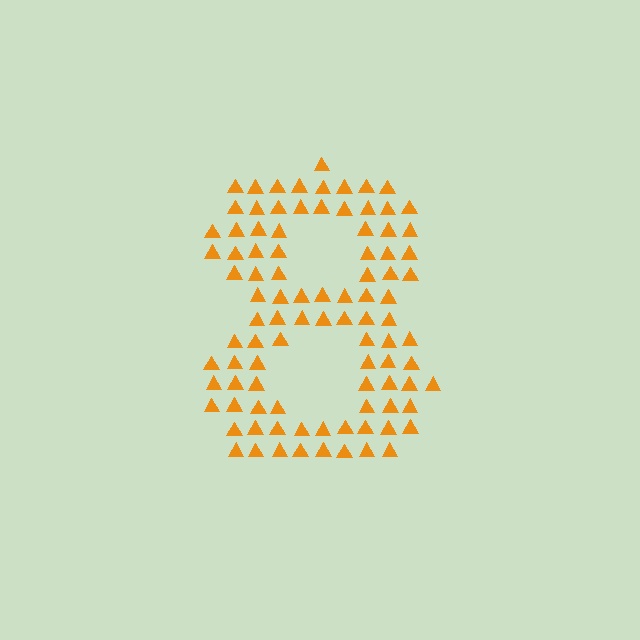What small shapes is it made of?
It is made of small triangles.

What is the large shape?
The large shape is the digit 8.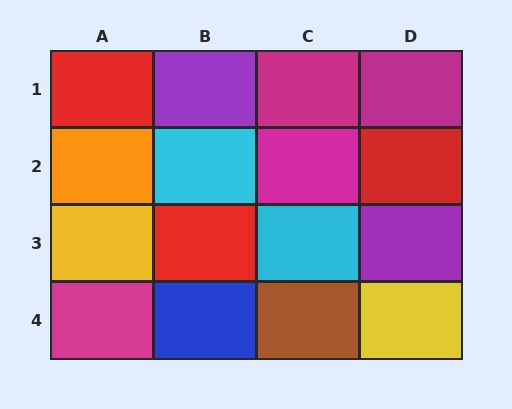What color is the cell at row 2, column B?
Cyan.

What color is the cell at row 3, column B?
Red.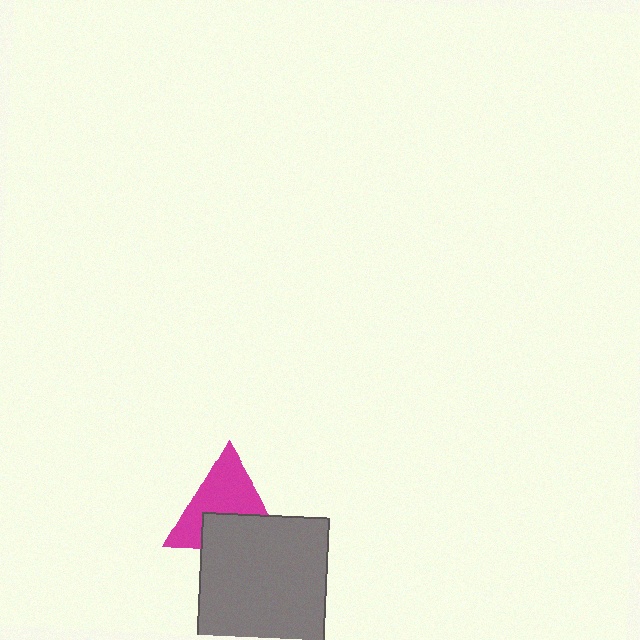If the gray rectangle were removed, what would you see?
You would see the complete magenta triangle.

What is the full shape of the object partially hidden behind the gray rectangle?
The partially hidden object is a magenta triangle.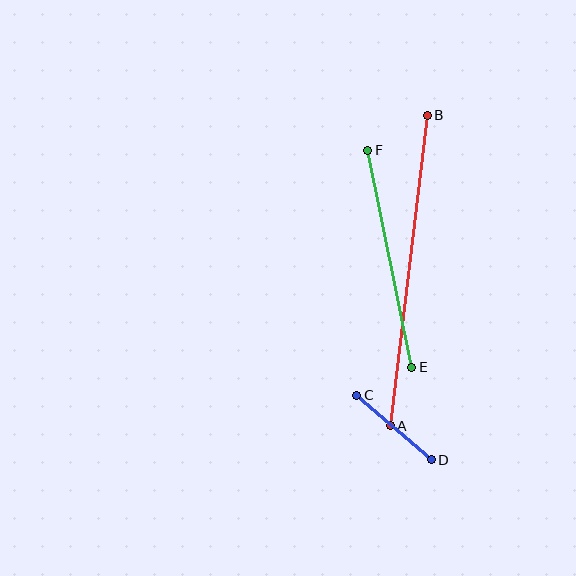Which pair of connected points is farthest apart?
Points A and B are farthest apart.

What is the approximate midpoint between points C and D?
The midpoint is at approximately (394, 428) pixels.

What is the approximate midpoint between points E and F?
The midpoint is at approximately (390, 259) pixels.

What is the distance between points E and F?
The distance is approximately 221 pixels.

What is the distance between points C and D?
The distance is approximately 99 pixels.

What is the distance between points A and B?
The distance is approximately 313 pixels.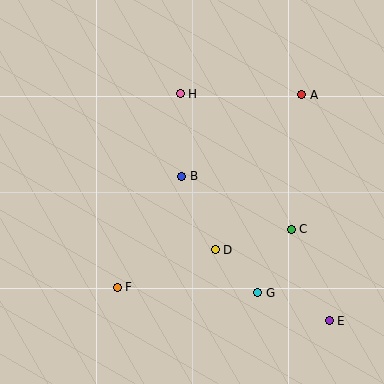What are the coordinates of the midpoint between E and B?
The midpoint between E and B is at (255, 249).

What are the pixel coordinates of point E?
Point E is at (329, 321).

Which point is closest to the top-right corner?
Point A is closest to the top-right corner.